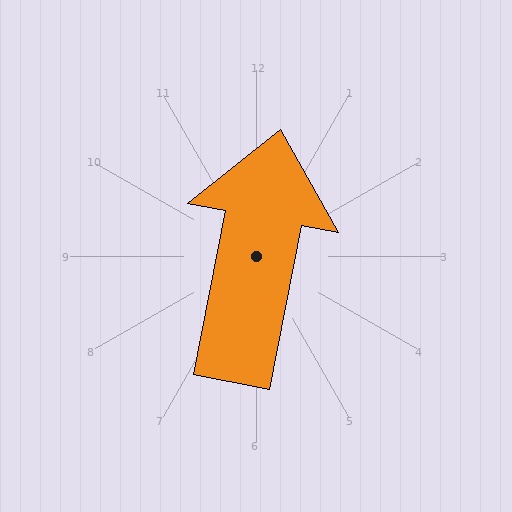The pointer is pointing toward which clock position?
Roughly 12 o'clock.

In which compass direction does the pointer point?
North.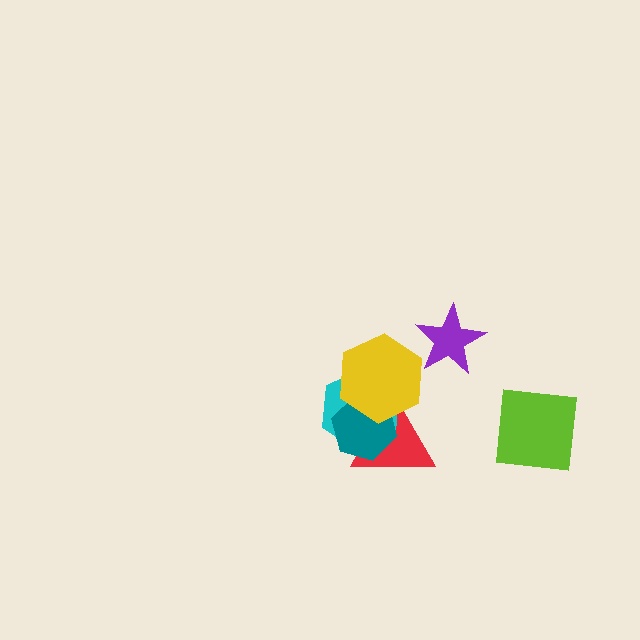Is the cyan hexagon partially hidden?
Yes, it is partially covered by another shape.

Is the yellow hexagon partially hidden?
No, no other shape covers it.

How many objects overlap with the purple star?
0 objects overlap with the purple star.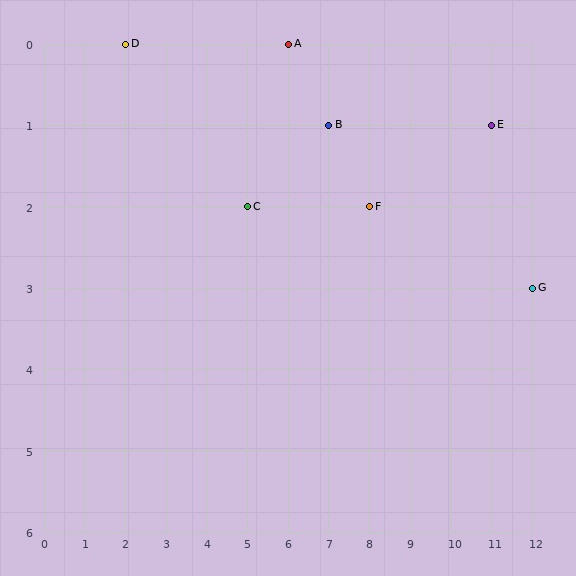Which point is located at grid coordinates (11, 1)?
Point E is at (11, 1).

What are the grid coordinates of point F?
Point F is at grid coordinates (8, 2).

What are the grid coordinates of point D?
Point D is at grid coordinates (2, 0).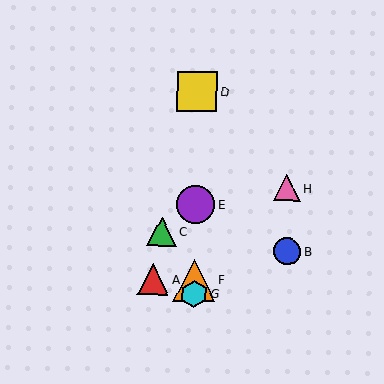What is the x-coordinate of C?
Object C is at x≈162.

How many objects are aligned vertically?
4 objects (D, E, F, G) are aligned vertically.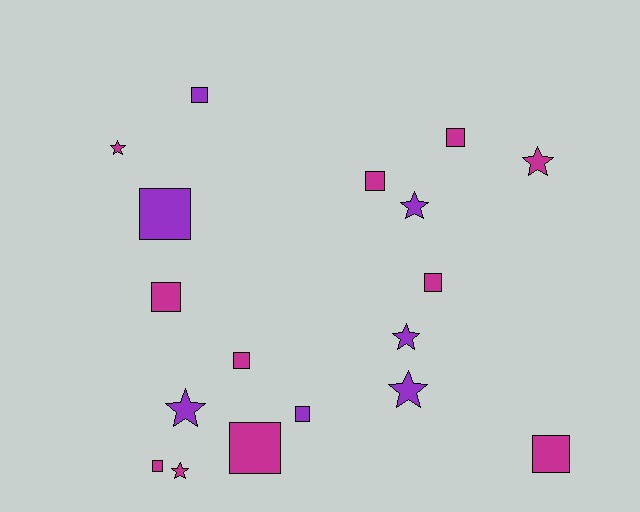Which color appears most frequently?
Magenta, with 11 objects.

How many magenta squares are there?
There are 8 magenta squares.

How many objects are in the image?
There are 18 objects.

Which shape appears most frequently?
Square, with 11 objects.